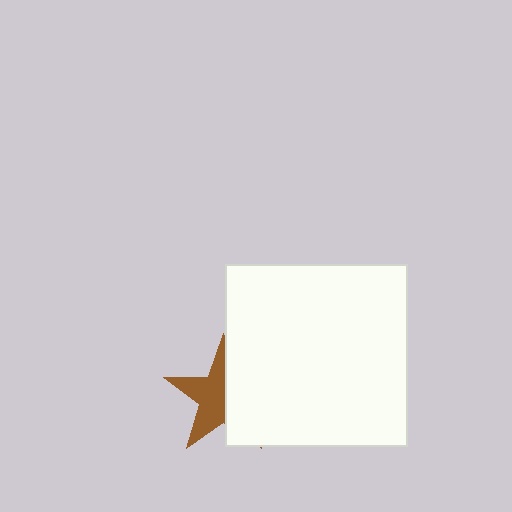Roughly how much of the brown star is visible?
About half of it is visible (roughly 53%).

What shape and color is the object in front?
The object in front is a white square.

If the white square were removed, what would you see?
You would see the complete brown star.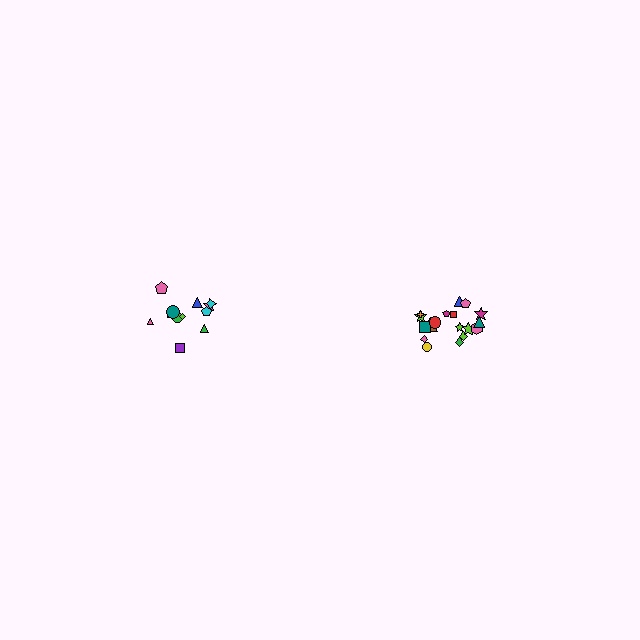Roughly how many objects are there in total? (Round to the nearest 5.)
Roughly 30 objects in total.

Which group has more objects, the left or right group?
The right group.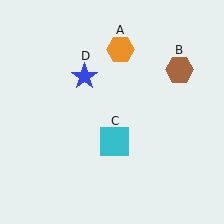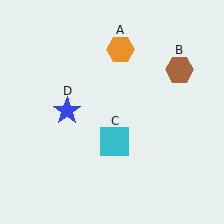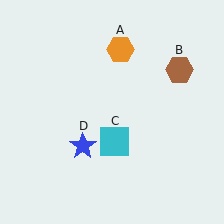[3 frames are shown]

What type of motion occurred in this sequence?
The blue star (object D) rotated counterclockwise around the center of the scene.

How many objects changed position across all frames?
1 object changed position: blue star (object D).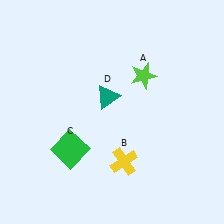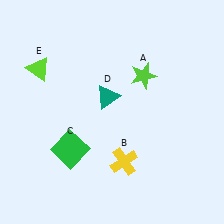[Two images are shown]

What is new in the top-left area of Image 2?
A lime triangle (E) was added in the top-left area of Image 2.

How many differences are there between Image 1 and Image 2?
There is 1 difference between the two images.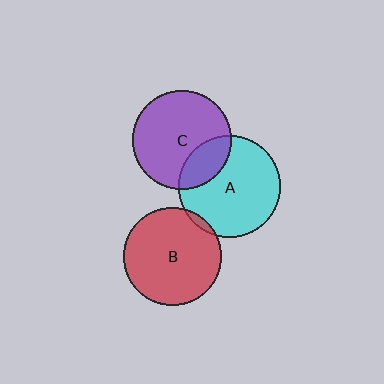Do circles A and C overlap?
Yes.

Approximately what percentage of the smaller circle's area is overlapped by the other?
Approximately 25%.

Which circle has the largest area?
Circle A (cyan).